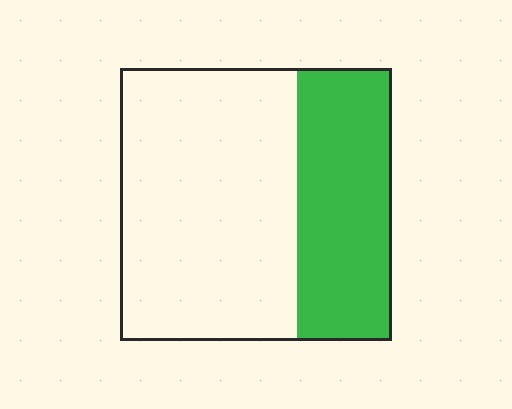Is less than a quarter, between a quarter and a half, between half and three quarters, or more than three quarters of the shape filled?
Between a quarter and a half.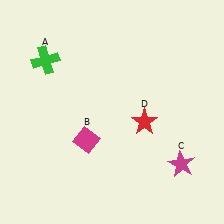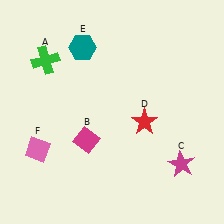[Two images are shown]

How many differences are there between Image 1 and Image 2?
There are 2 differences between the two images.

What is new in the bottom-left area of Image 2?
A pink diamond (F) was added in the bottom-left area of Image 2.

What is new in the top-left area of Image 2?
A teal hexagon (E) was added in the top-left area of Image 2.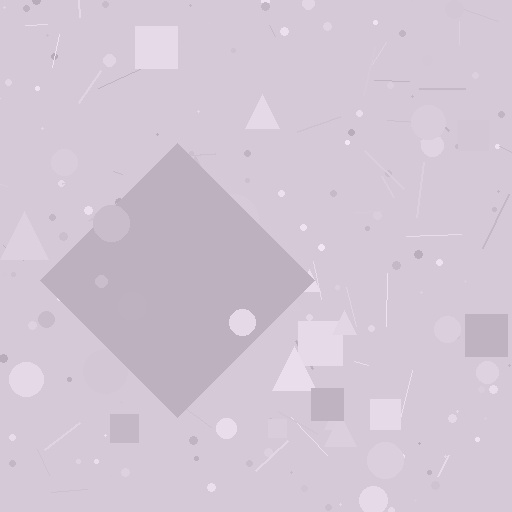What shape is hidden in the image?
A diamond is hidden in the image.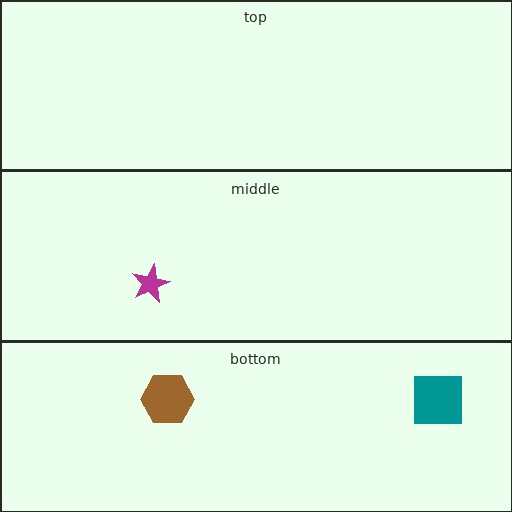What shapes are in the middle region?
The magenta star.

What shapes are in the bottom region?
The brown hexagon, the teal square.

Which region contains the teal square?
The bottom region.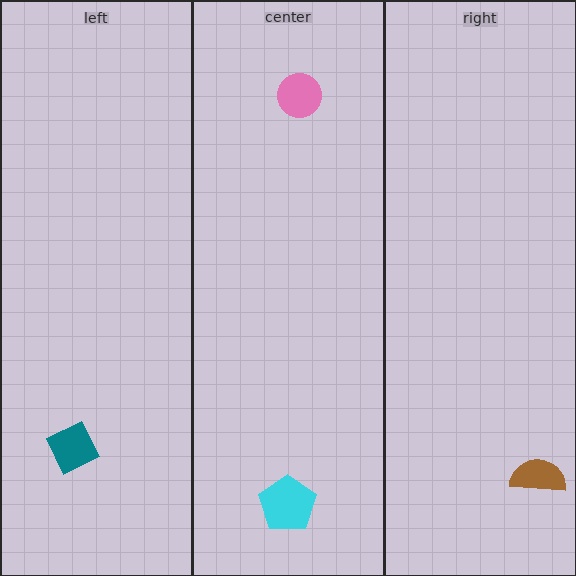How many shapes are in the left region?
1.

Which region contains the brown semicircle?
The right region.